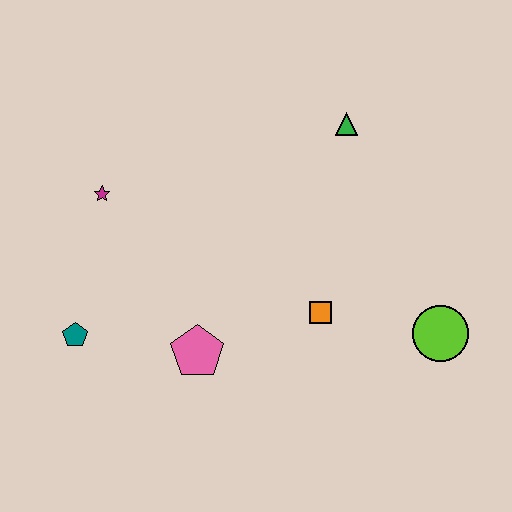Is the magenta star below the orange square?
No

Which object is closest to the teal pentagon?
The pink pentagon is closest to the teal pentagon.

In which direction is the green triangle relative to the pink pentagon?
The green triangle is above the pink pentagon.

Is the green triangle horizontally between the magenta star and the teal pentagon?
No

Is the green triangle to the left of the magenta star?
No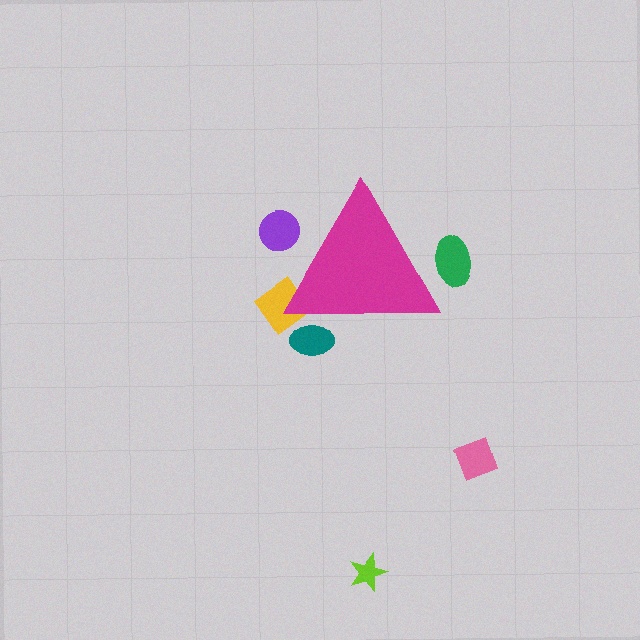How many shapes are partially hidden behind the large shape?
4 shapes are partially hidden.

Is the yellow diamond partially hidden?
Yes, the yellow diamond is partially hidden behind the magenta triangle.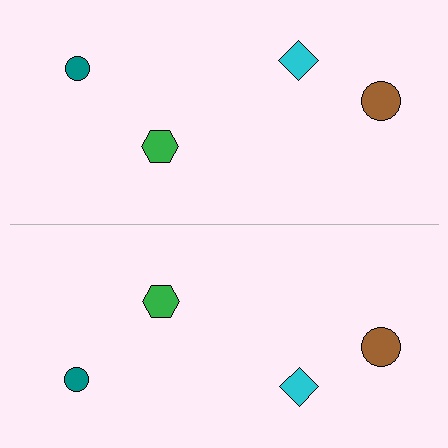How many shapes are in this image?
There are 8 shapes in this image.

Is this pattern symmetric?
Yes, this pattern has bilateral (reflection) symmetry.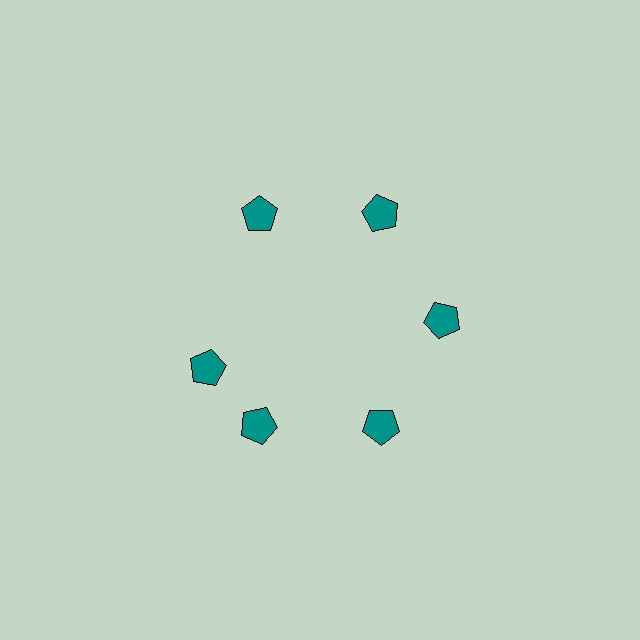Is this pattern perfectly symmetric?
No. The 6 teal pentagons are arranged in a ring, but one element near the 9 o'clock position is rotated out of alignment along the ring, breaking the 6-fold rotational symmetry.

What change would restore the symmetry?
The symmetry would be restored by rotating it back into even spacing with its neighbors so that all 6 pentagons sit at equal angles and equal distance from the center.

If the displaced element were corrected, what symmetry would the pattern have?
It would have 6-fold rotational symmetry — the pattern would map onto itself every 60 degrees.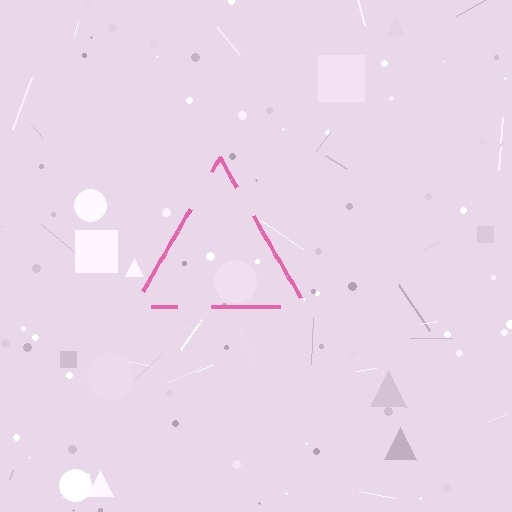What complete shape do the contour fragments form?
The contour fragments form a triangle.